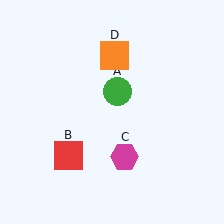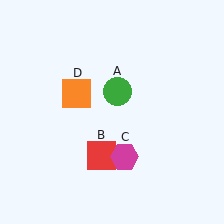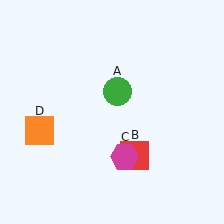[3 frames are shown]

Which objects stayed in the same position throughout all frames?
Green circle (object A) and magenta hexagon (object C) remained stationary.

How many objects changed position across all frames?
2 objects changed position: red square (object B), orange square (object D).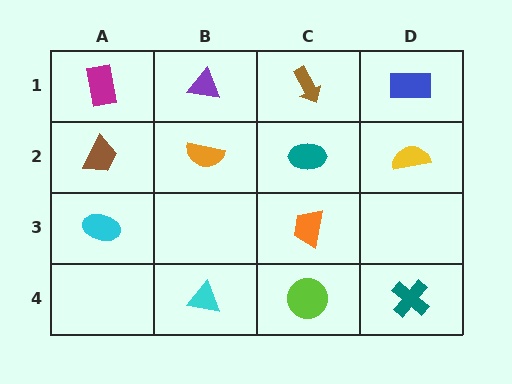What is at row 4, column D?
A teal cross.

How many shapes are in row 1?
4 shapes.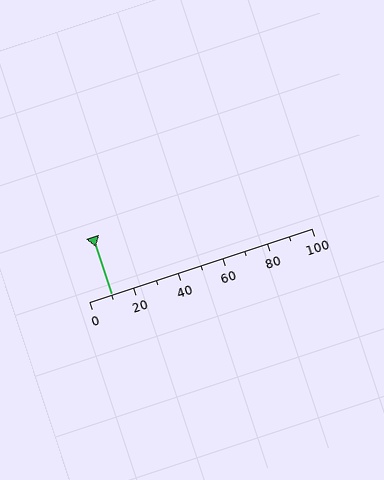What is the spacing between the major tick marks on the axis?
The major ticks are spaced 20 apart.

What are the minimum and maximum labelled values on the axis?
The axis runs from 0 to 100.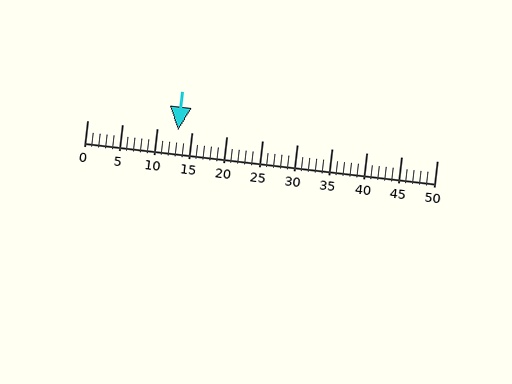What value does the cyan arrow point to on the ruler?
The cyan arrow points to approximately 13.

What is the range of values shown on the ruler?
The ruler shows values from 0 to 50.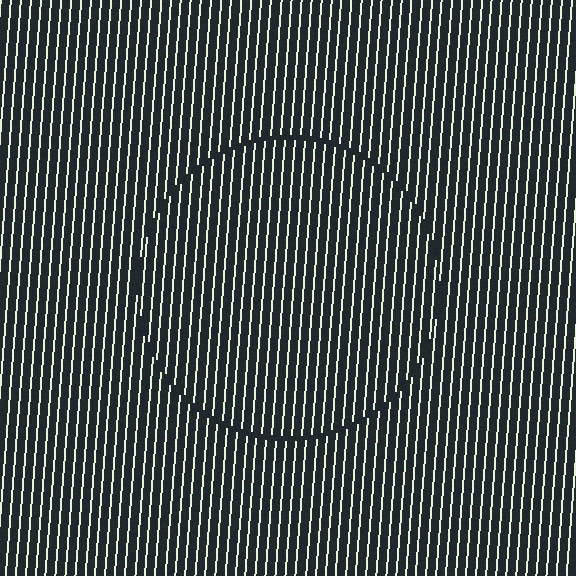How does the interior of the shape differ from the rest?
The interior of the shape contains the same grating, shifted by half a period — the contour is defined by the phase discontinuity where line-ends from the inner and outer gratings abut.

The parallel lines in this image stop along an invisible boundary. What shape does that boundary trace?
An illusory circle. The interior of the shape contains the same grating, shifted by half a period — the contour is defined by the phase discontinuity where line-ends from the inner and outer gratings abut.